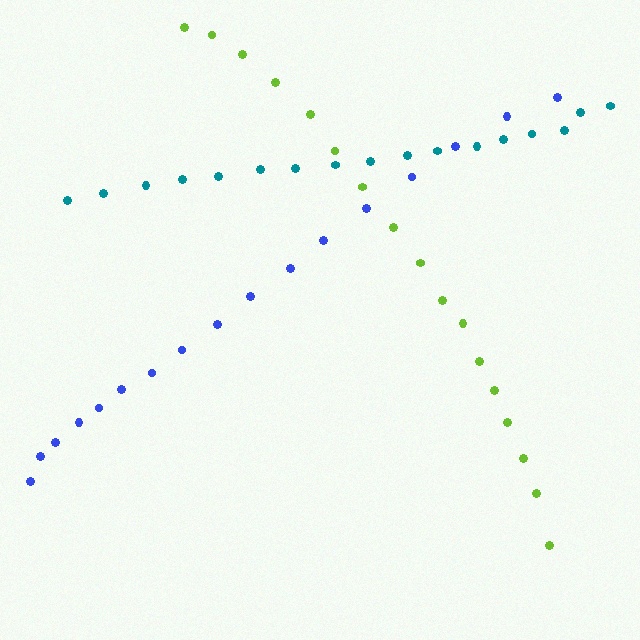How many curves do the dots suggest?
There are 3 distinct paths.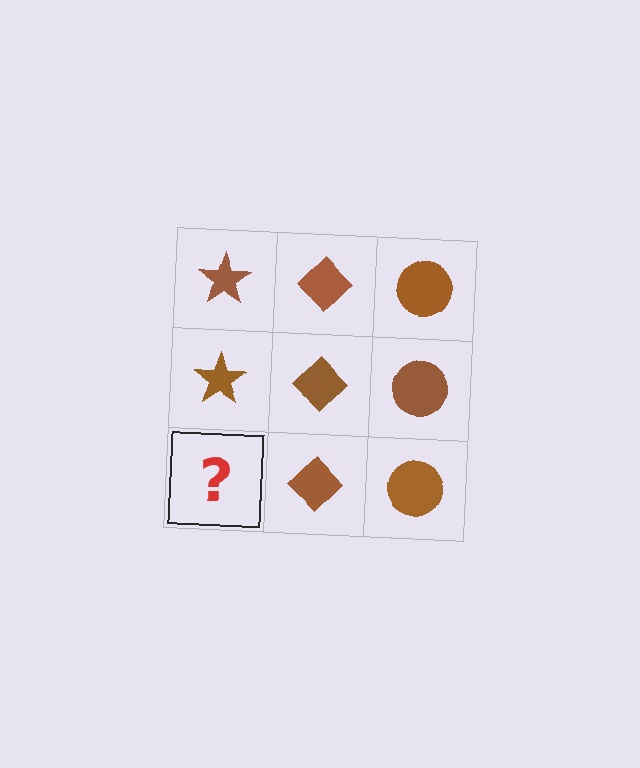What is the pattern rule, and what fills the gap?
The rule is that each column has a consistent shape. The gap should be filled with a brown star.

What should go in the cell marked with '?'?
The missing cell should contain a brown star.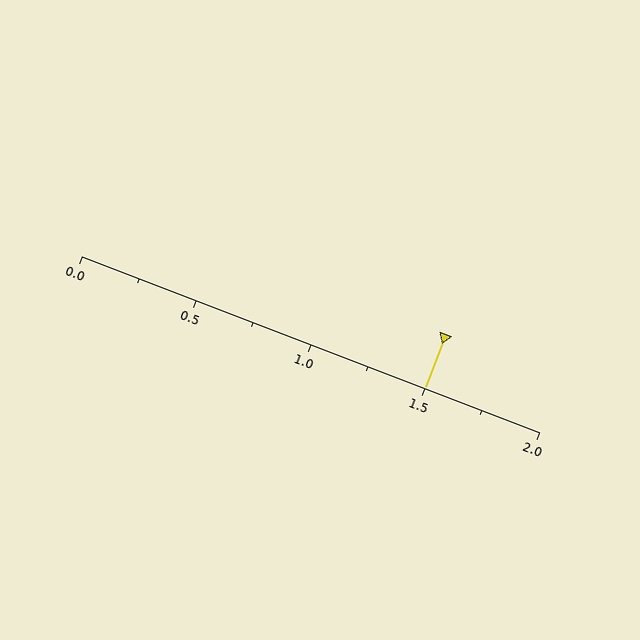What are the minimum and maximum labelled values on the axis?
The axis runs from 0.0 to 2.0.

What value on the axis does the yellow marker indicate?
The marker indicates approximately 1.5.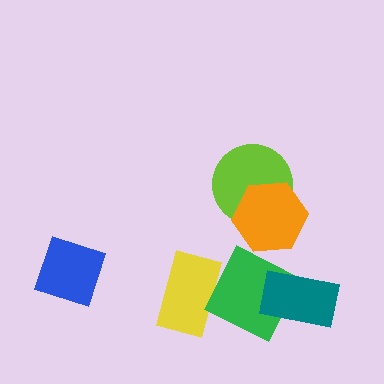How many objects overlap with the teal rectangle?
1 object overlaps with the teal rectangle.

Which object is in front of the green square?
The teal rectangle is in front of the green square.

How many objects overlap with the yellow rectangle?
1 object overlaps with the yellow rectangle.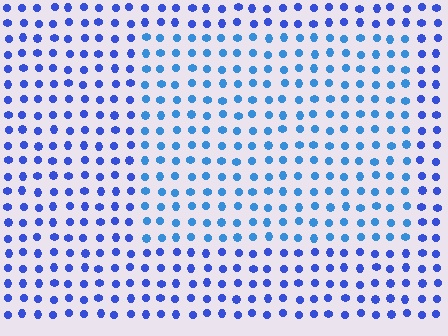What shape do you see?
I see a rectangle.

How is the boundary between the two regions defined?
The boundary is defined purely by a slight shift in hue (about 24 degrees). Spacing, size, and orientation are identical on both sides.